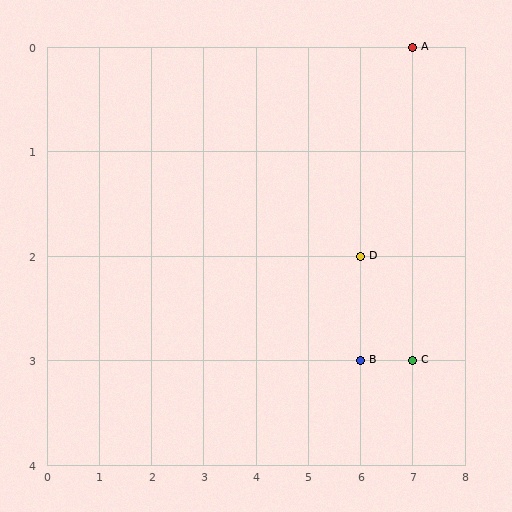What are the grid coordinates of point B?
Point B is at grid coordinates (6, 3).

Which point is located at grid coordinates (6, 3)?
Point B is at (6, 3).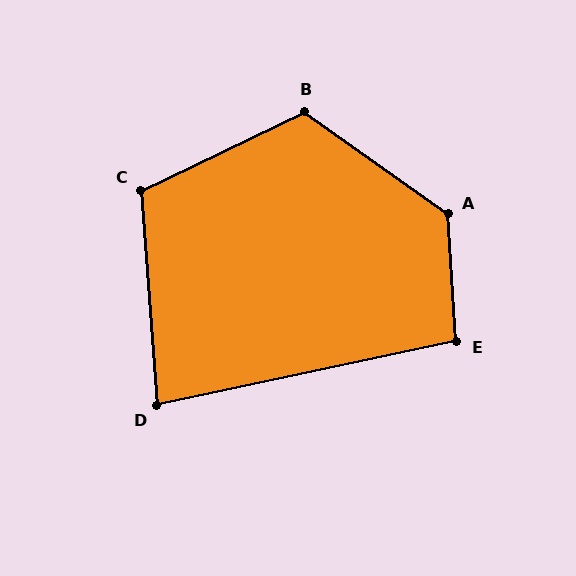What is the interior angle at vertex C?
Approximately 111 degrees (obtuse).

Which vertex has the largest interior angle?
A, at approximately 129 degrees.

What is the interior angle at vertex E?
Approximately 98 degrees (obtuse).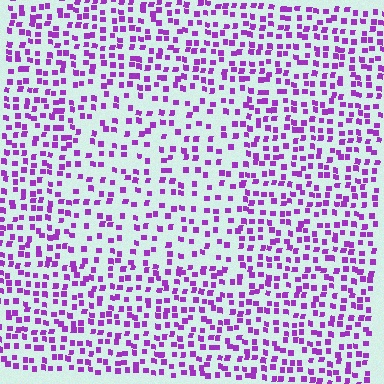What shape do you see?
I see a rectangle.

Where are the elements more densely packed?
The elements are more densely packed outside the rectangle boundary.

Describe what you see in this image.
The image contains small purple elements arranged at two different densities. A rectangle-shaped region is visible where the elements are less densely packed than the surrounding area.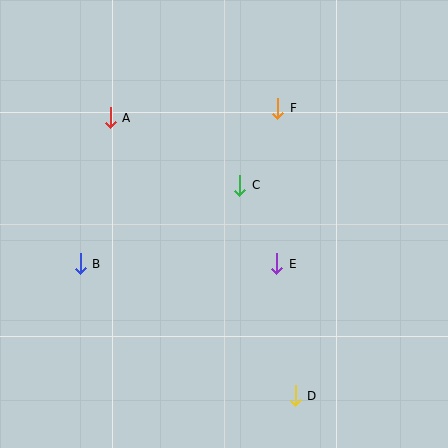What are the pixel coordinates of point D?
Point D is at (295, 396).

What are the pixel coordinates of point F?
Point F is at (278, 108).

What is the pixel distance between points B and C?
The distance between B and C is 178 pixels.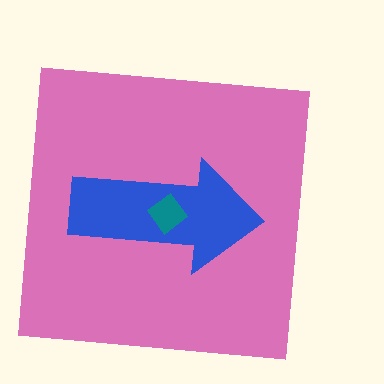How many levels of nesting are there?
3.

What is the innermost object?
The teal diamond.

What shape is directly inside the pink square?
The blue arrow.